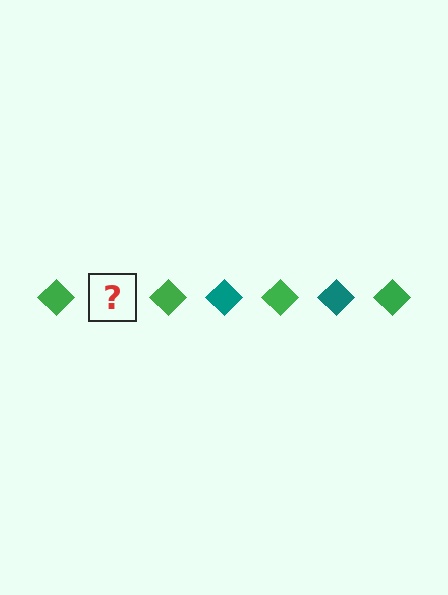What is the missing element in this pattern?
The missing element is a teal diamond.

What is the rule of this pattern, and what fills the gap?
The rule is that the pattern cycles through green, teal diamonds. The gap should be filled with a teal diamond.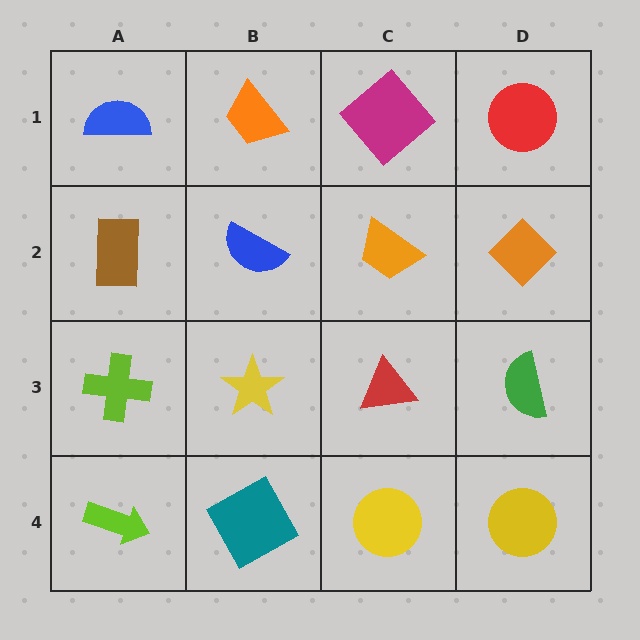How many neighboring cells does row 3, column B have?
4.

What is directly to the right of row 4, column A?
A teal square.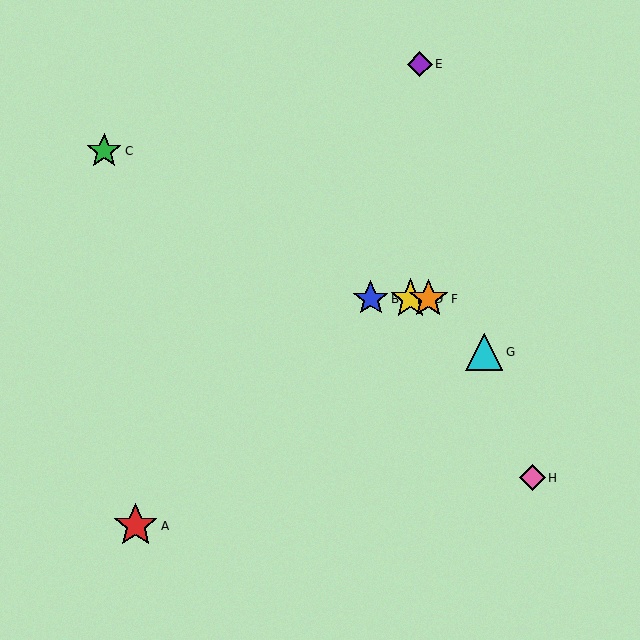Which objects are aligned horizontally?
Objects B, D, F are aligned horizontally.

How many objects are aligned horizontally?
3 objects (B, D, F) are aligned horizontally.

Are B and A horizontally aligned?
No, B is at y≈299 and A is at y≈526.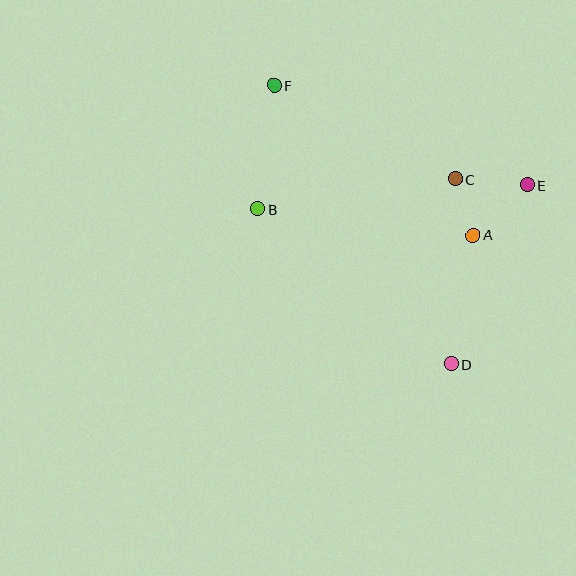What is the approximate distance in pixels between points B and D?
The distance between B and D is approximately 248 pixels.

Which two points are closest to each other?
Points A and C are closest to each other.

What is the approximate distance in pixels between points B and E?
The distance between B and E is approximately 270 pixels.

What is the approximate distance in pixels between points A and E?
The distance between A and E is approximately 74 pixels.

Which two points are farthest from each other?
Points D and F are farthest from each other.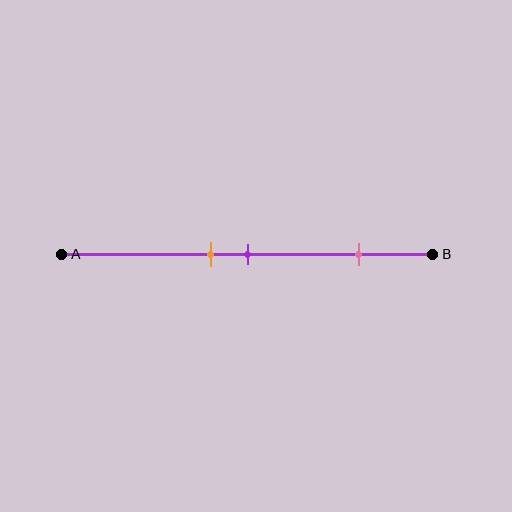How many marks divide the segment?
There are 3 marks dividing the segment.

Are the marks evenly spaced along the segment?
No, the marks are not evenly spaced.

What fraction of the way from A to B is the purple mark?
The purple mark is approximately 50% (0.5) of the way from A to B.